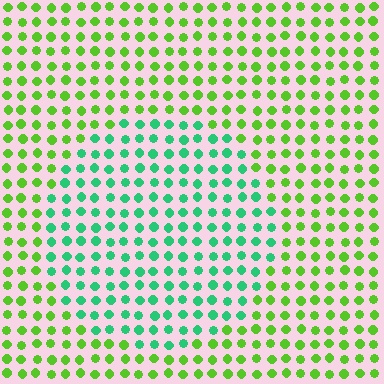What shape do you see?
I see a circle.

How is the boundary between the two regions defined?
The boundary is defined purely by a slight shift in hue (about 47 degrees). Spacing, size, and orientation are identical on both sides.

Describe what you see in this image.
The image is filled with small lime elements in a uniform arrangement. A circle-shaped region is visible where the elements are tinted to a slightly different hue, forming a subtle color boundary.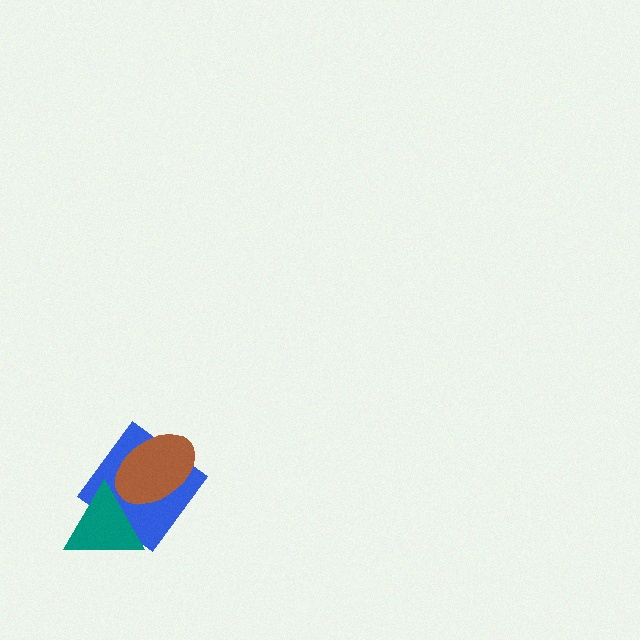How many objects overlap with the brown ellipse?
2 objects overlap with the brown ellipse.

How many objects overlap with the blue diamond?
2 objects overlap with the blue diamond.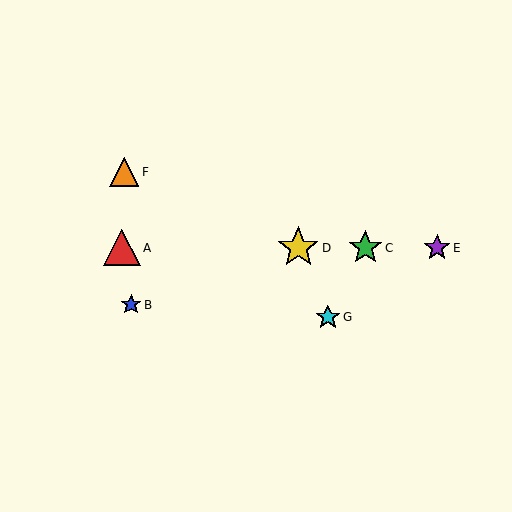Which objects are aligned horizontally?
Objects A, C, D, E are aligned horizontally.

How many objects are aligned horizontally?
4 objects (A, C, D, E) are aligned horizontally.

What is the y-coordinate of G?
Object G is at y≈317.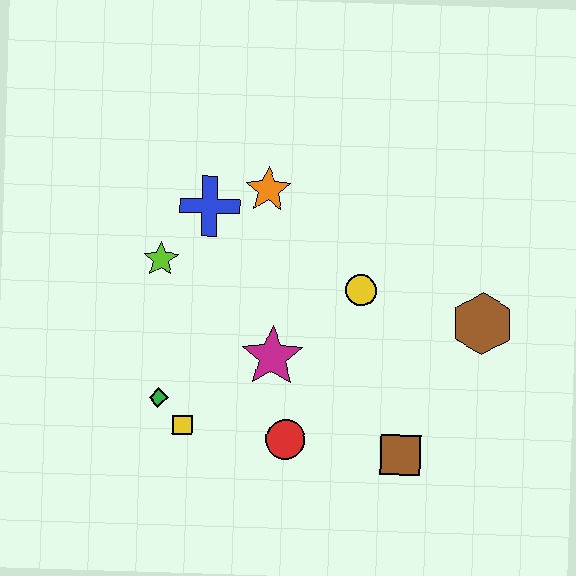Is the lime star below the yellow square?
No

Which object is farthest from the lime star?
The brown hexagon is farthest from the lime star.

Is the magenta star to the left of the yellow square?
No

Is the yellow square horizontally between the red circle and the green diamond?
Yes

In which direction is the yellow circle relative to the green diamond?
The yellow circle is to the right of the green diamond.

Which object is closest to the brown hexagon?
The yellow circle is closest to the brown hexagon.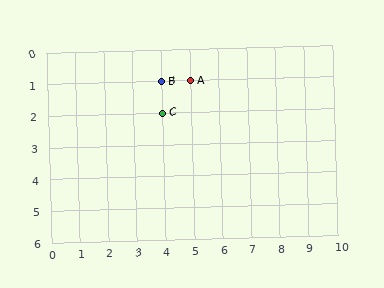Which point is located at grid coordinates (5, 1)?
Point A is at (5, 1).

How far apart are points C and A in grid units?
Points C and A are 1 column and 1 row apart (about 1.4 grid units diagonally).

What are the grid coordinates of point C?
Point C is at grid coordinates (4, 2).